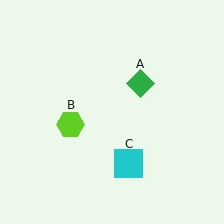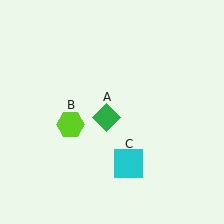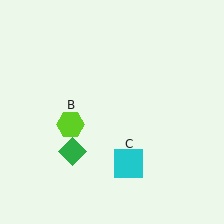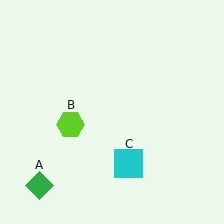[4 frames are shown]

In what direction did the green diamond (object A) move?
The green diamond (object A) moved down and to the left.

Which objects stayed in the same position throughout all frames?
Lime hexagon (object B) and cyan square (object C) remained stationary.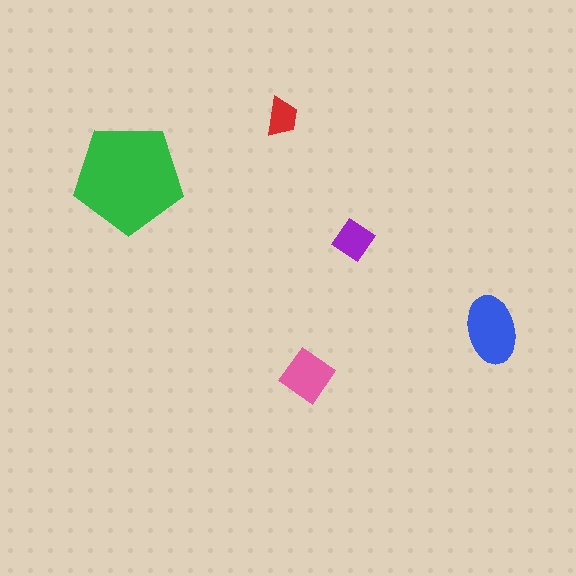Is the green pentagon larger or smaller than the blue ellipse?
Larger.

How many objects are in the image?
There are 5 objects in the image.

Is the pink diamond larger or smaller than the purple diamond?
Larger.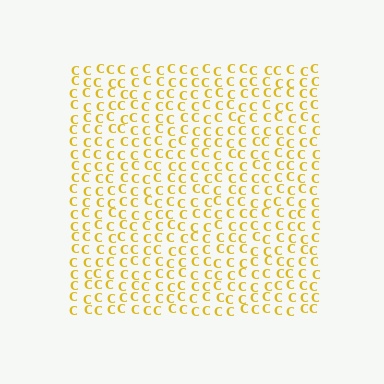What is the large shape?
The large shape is a square.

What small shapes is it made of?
It is made of small letter C's.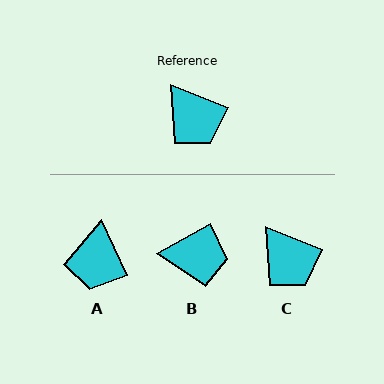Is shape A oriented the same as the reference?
No, it is off by about 43 degrees.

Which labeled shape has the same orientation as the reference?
C.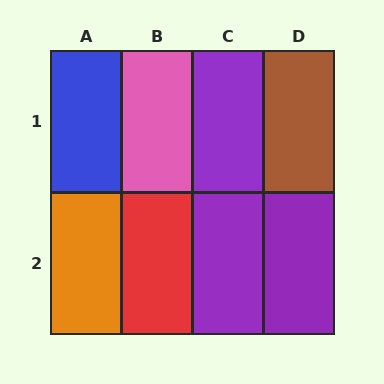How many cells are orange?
1 cell is orange.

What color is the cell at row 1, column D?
Brown.